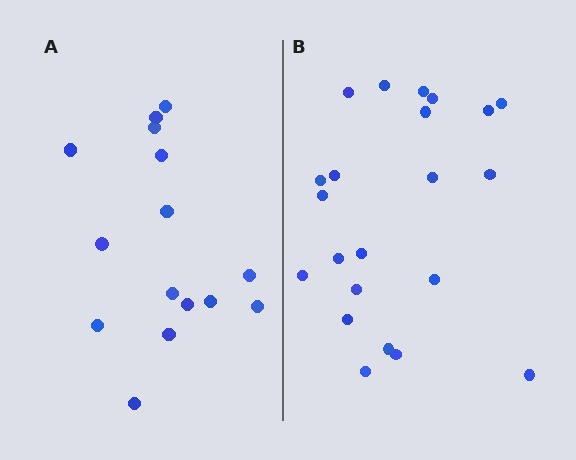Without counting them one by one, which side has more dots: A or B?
Region B (the right region) has more dots.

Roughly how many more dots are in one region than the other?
Region B has roughly 8 or so more dots than region A.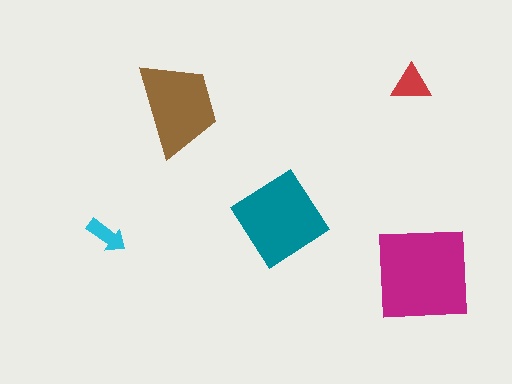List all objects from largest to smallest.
The magenta square, the teal diamond, the brown trapezoid, the red triangle, the cyan arrow.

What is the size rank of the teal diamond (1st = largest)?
2nd.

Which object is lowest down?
The magenta square is bottommost.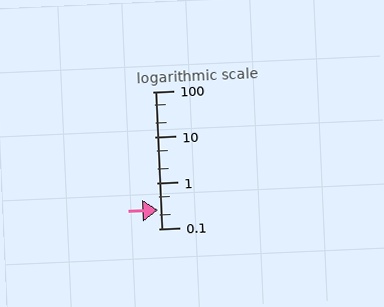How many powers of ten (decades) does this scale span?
The scale spans 3 decades, from 0.1 to 100.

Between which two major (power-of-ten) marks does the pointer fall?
The pointer is between 0.1 and 1.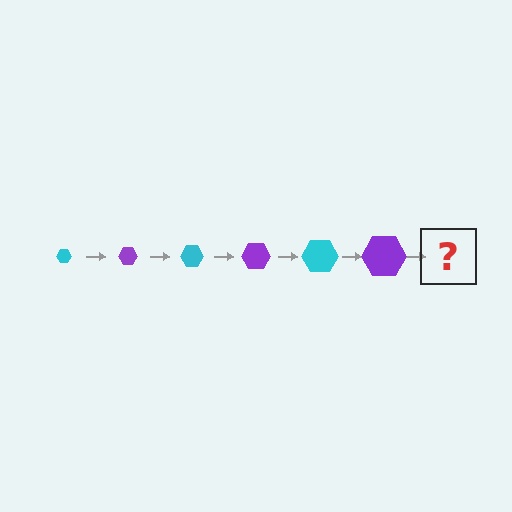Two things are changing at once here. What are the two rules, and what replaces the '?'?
The two rules are that the hexagon grows larger each step and the color cycles through cyan and purple. The '?' should be a cyan hexagon, larger than the previous one.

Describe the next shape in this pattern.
It should be a cyan hexagon, larger than the previous one.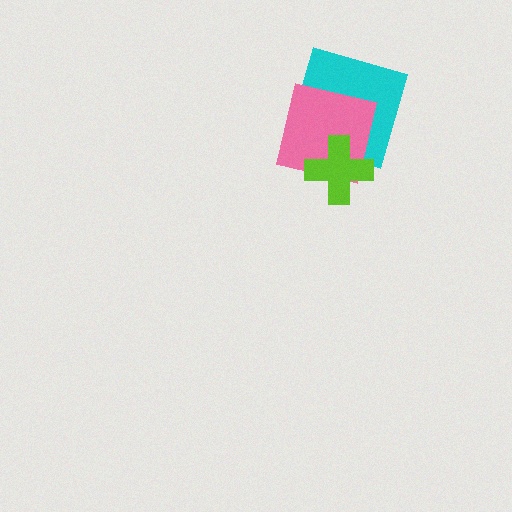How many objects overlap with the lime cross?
2 objects overlap with the lime cross.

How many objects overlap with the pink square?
2 objects overlap with the pink square.